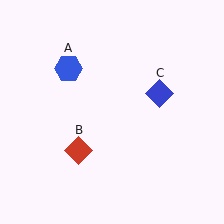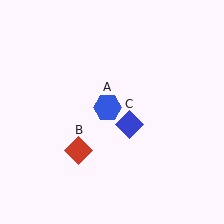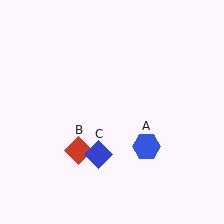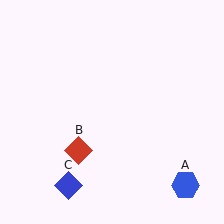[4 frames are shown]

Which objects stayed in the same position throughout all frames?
Red diamond (object B) remained stationary.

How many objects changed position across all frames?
2 objects changed position: blue hexagon (object A), blue diamond (object C).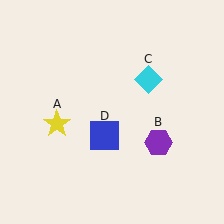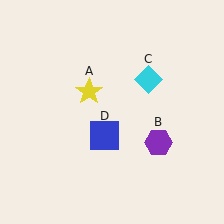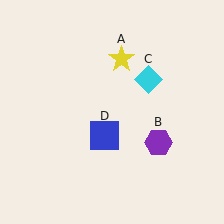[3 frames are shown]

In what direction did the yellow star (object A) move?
The yellow star (object A) moved up and to the right.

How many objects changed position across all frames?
1 object changed position: yellow star (object A).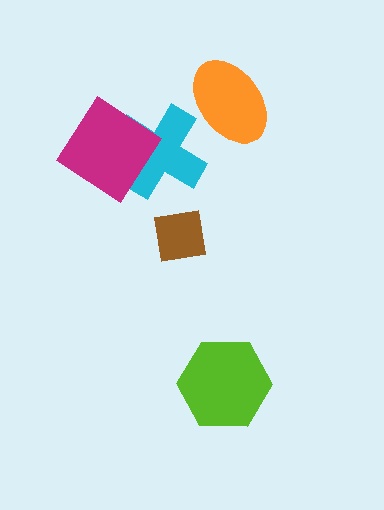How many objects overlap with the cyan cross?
1 object overlaps with the cyan cross.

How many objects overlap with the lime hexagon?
0 objects overlap with the lime hexagon.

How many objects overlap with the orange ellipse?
0 objects overlap with the orange ellipse.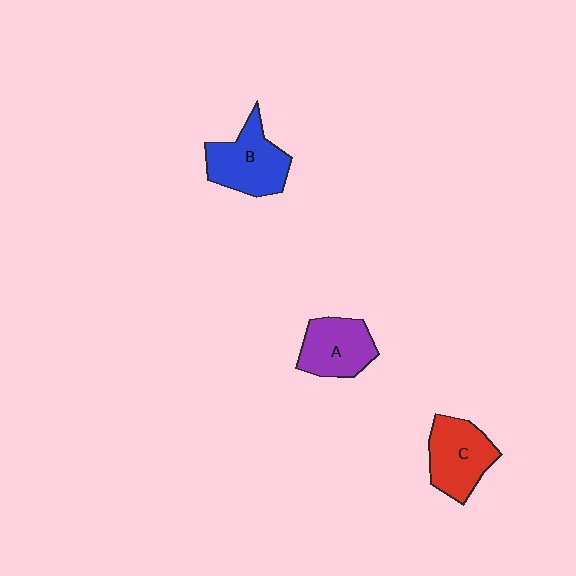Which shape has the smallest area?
Shape A (purple).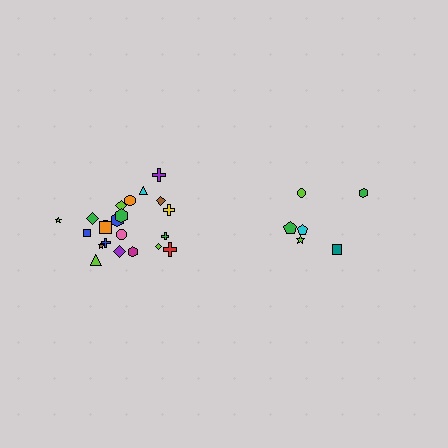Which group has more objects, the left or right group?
The left group.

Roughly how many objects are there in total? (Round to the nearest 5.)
Roughly 30 objects in total.